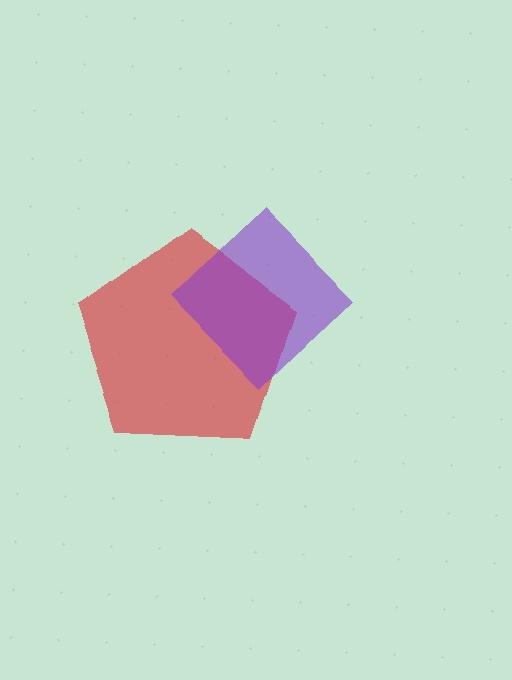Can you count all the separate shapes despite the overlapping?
Yes, there are 2 separate shapes.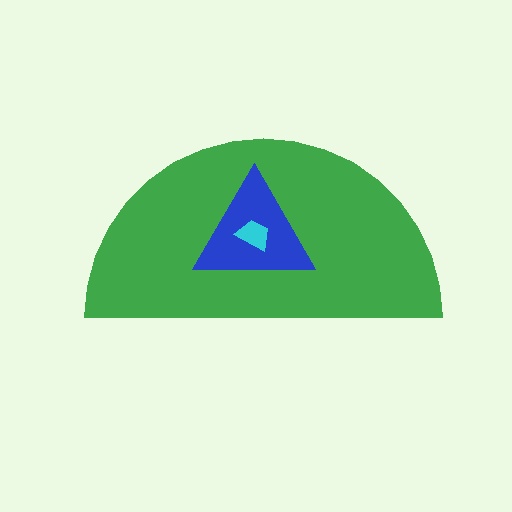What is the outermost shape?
The green semicircle.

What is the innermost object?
The cyan trapezoid.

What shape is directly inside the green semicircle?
The blue triangle.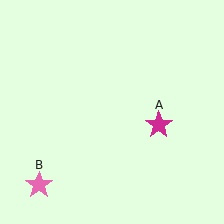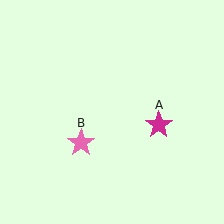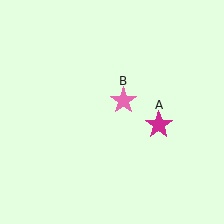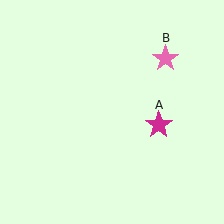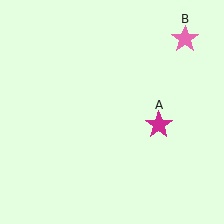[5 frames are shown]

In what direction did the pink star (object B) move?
The pink star (object B) moved up and to the right.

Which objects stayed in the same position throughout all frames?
Magenta star (object A) remained stationary.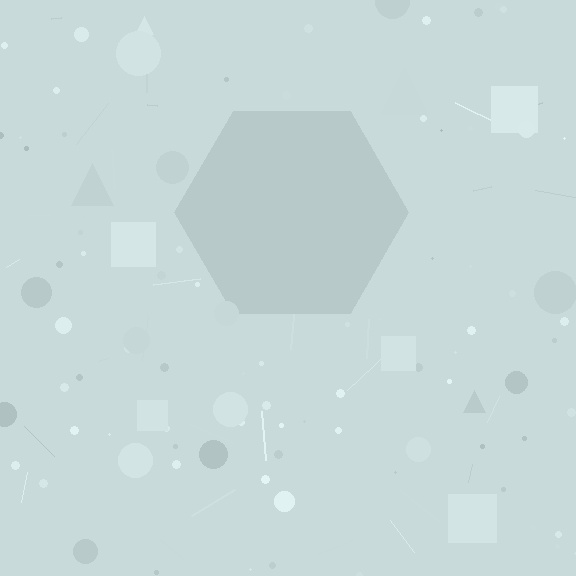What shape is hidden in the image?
A hexagon is hidden in the image.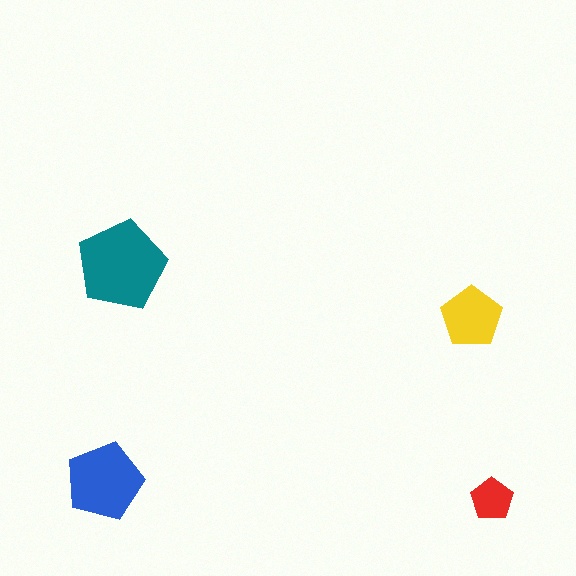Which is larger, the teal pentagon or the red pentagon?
The teal one.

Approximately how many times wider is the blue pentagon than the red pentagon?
About 2 times wider.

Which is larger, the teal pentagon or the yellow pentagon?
The teal one.